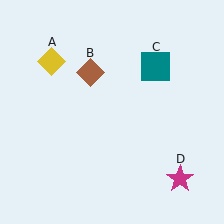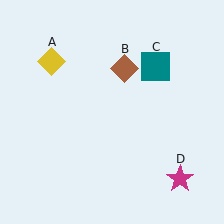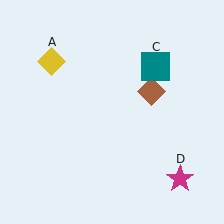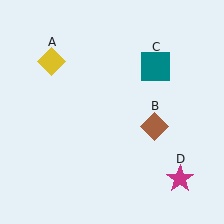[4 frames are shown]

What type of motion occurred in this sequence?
The brown diamond (object B) rotated clockwise around the center of the scene.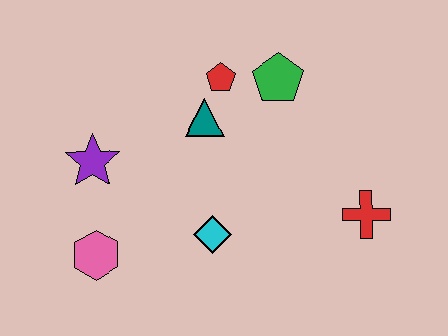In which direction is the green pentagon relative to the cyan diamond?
The green pentagon is above the cyan diamond.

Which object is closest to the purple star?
The pink hexagon is closest to the purple star.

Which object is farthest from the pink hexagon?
The red cross is farthest from the pink hexagon.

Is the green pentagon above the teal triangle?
Yes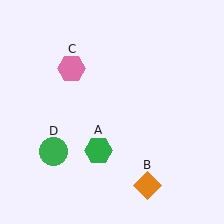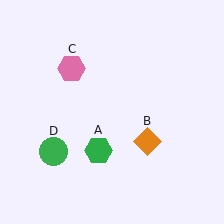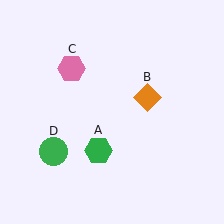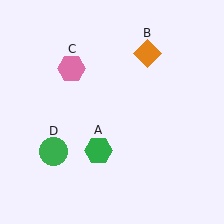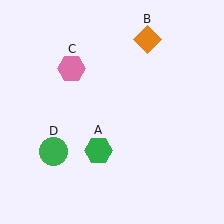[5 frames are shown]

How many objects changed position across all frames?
1 object changed position: orange diamond (object B).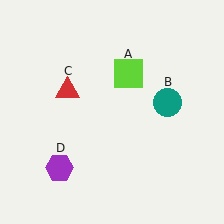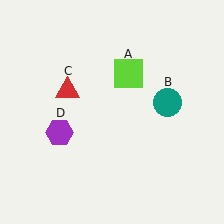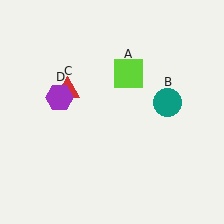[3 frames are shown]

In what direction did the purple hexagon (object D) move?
The purple hexagon (object D) moved up.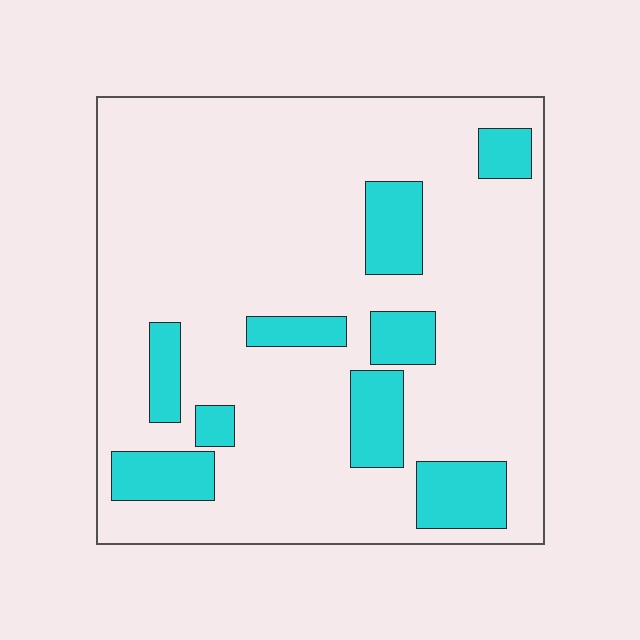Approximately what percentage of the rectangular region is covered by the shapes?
Approximately 20%.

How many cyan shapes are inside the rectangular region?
9.